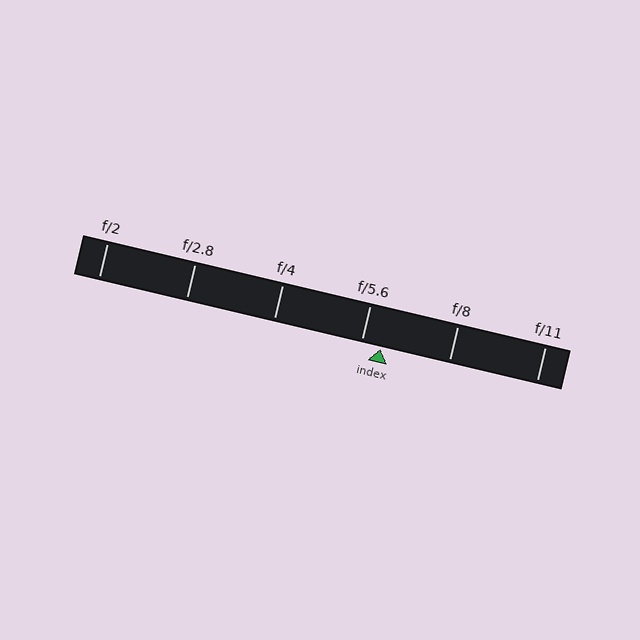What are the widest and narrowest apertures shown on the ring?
The widest aperture shown is f/2 and the narrowest is f/11.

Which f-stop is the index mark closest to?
The index mark is closest to f/5.6.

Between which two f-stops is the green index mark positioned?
The index mark is between f/5.6 and f/8.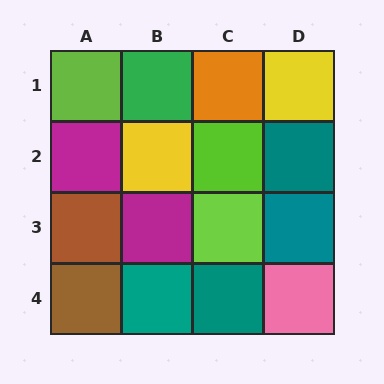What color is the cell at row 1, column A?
Lime.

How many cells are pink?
1 cell is pink.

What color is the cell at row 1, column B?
Green.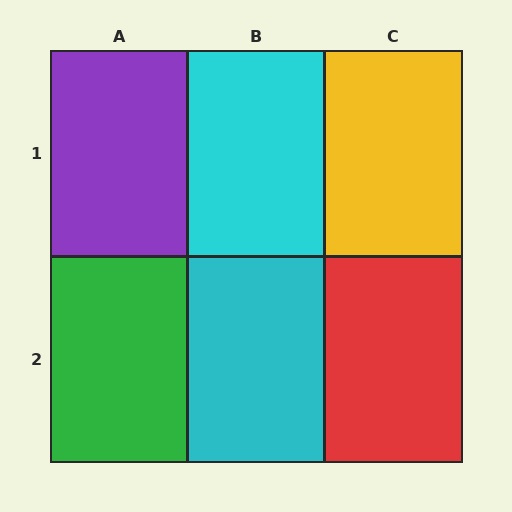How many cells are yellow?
1 cell is yellow.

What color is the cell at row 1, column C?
Yellow.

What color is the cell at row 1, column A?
Purple.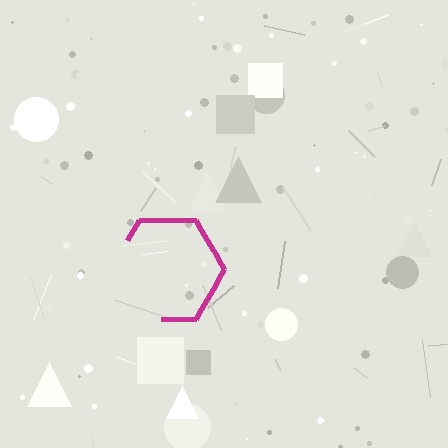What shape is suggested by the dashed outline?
The dashed outline suggests a hexagon.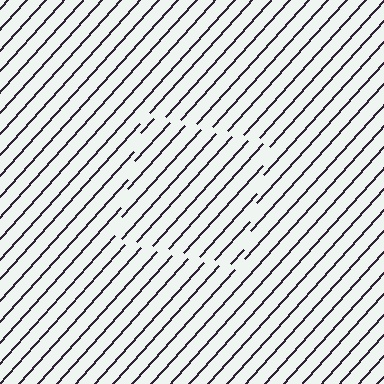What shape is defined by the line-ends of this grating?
An illusory square. The interior of the shape contains the same grating, shifted by half a period — the contour is defined by the phase discontinuity where line-ends from the inner and outer gratings abut.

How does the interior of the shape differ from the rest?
The interior of the shape contains the same grating, shifted by half a period — the contour is defined by the phase discontinuity where line-ends from the inner and outer gratings abut.